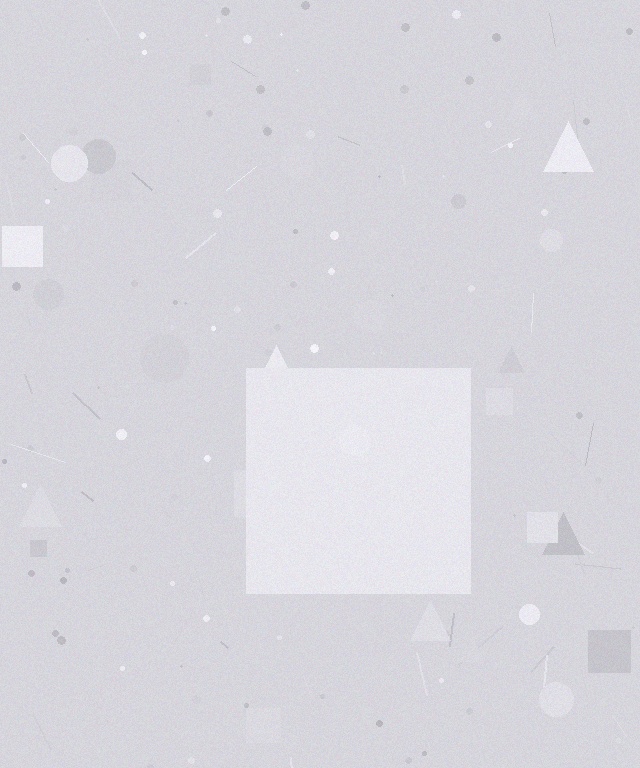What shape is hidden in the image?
A square is hidden in the image.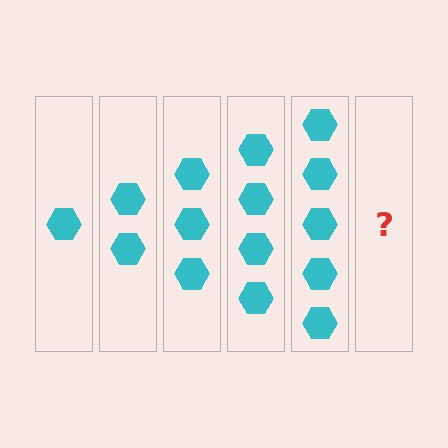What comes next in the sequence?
The next element should be 6 hexagons.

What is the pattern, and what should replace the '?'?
The pattern is that each step adds one more hexagon. The '?' should be 6 hexagons.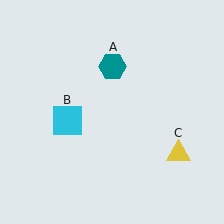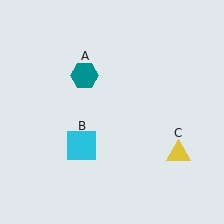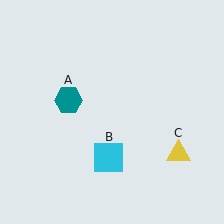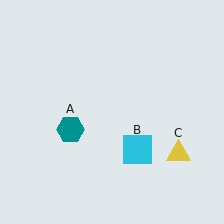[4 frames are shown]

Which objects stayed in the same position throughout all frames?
Yellow triangle (object C) remained stationary.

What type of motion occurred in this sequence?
The teal hexagon (object A), cyan square (object B) rotated counterclockwise around the center of the scene.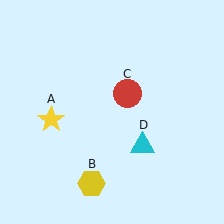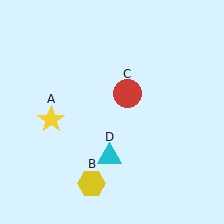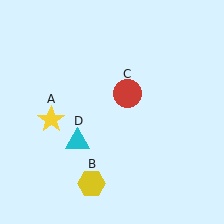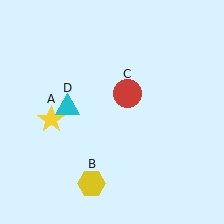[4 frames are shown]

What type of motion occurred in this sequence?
The cyan triangle (object D) rotated clockwise around the center of the scene.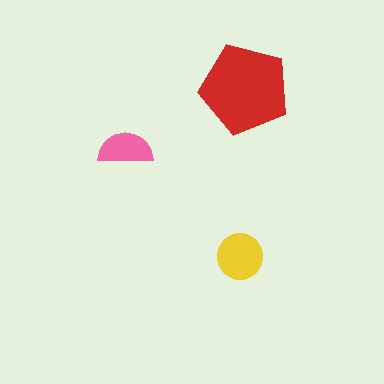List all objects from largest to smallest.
The red pentagon, the yellow circle, the pink semicircle.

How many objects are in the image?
There are 3 objects in the image.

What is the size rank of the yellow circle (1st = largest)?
2nd.